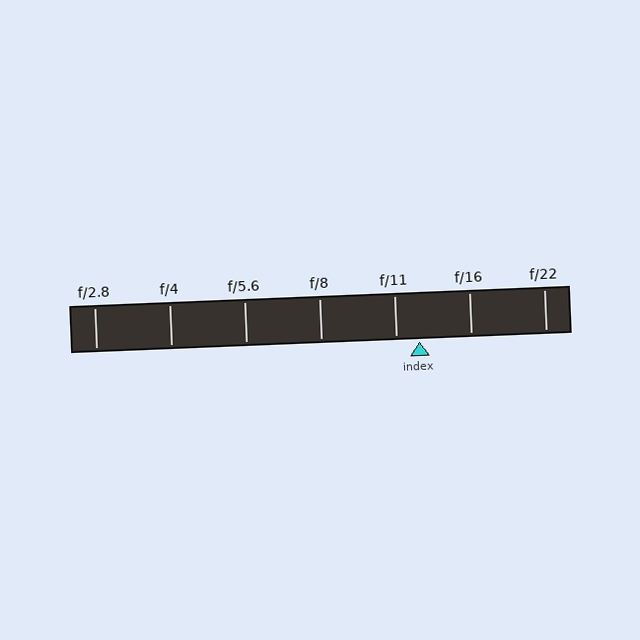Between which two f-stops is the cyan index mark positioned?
The index mark is between f/11 and f/16.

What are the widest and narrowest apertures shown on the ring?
The widest aperture shown is f/2.8 and the narrowest is f/22.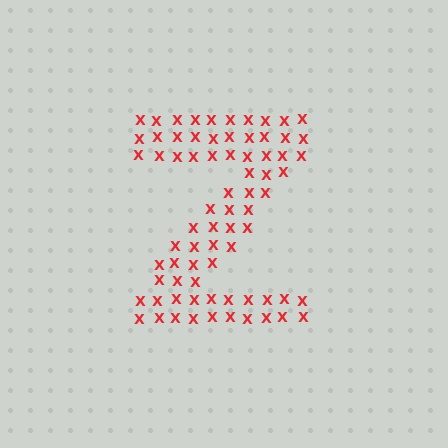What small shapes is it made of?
It is made of small letter X's.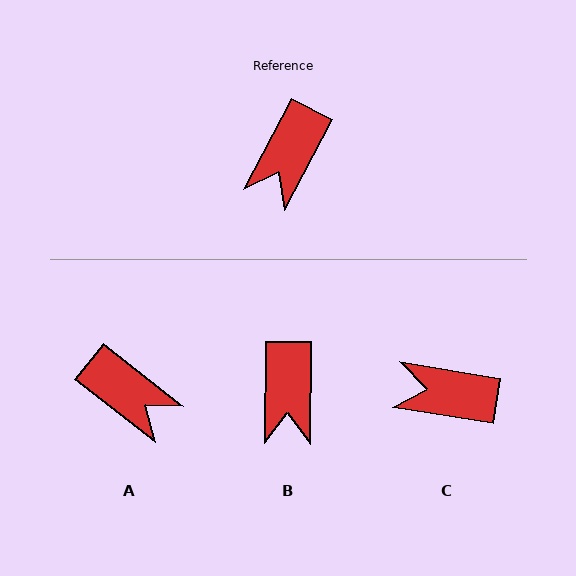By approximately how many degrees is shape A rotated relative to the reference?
Approximately 80 degrees counter-clockwise.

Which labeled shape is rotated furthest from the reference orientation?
A, about 80 degrees away.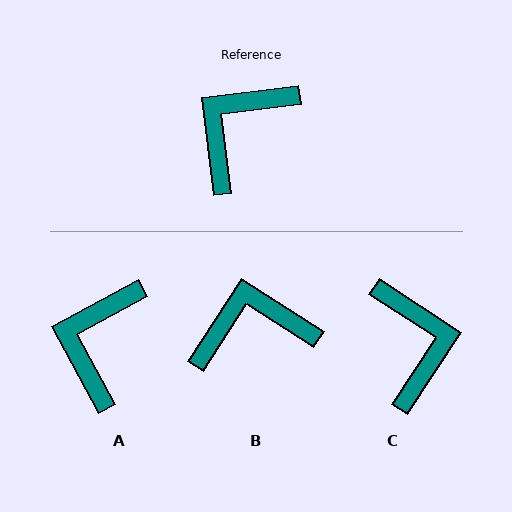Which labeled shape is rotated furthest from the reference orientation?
C, about 130 degrees away.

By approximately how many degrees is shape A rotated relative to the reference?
Approximately 21 degrees counter-clockwise.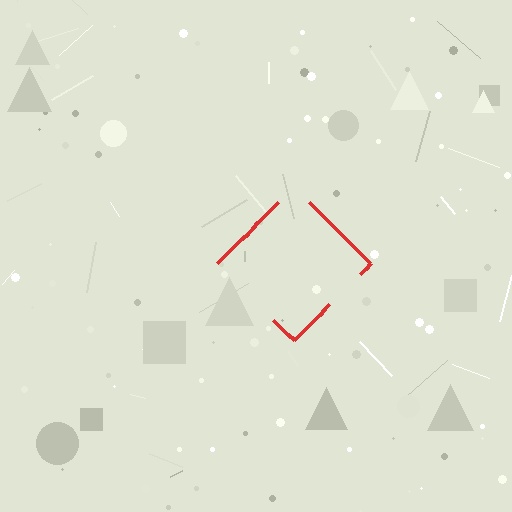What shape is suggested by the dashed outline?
The dashed outline suggests a diamond.